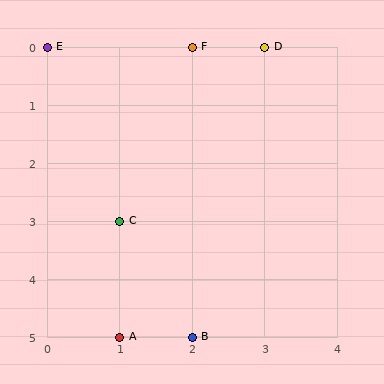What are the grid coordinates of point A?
Point A is at grid coordinates (1, 5).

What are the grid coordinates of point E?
Point E is at grid coordinates (0, 0).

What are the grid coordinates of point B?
Point B is at grid coordinates (2, 5).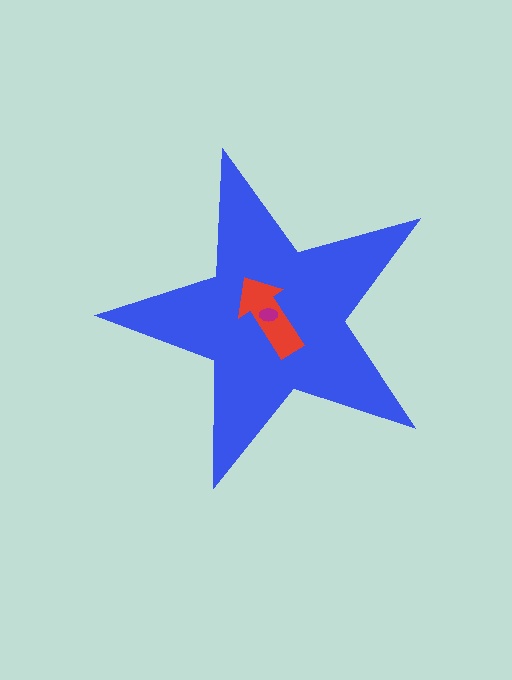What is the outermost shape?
The blue star.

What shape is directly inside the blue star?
The red arrow.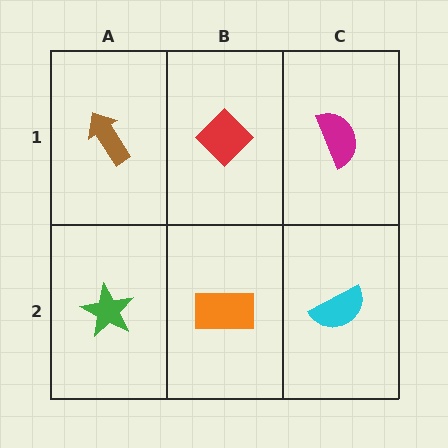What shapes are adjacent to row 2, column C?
A magenta semicircle (row 1, column C), an orange rectangle (row 2, column B).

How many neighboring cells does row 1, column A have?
2.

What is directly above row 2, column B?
A red diamond.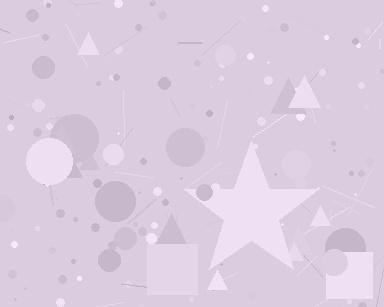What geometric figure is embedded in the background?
A star is embedded in the background.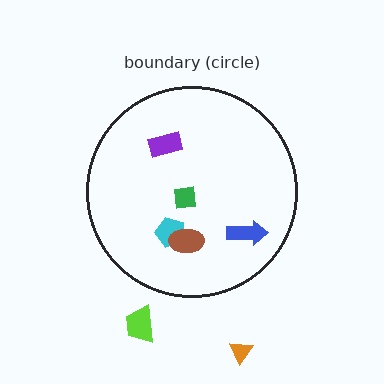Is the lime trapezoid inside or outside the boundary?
Outside.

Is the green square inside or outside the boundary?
Inside.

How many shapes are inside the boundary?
5 inside, 2 outside.